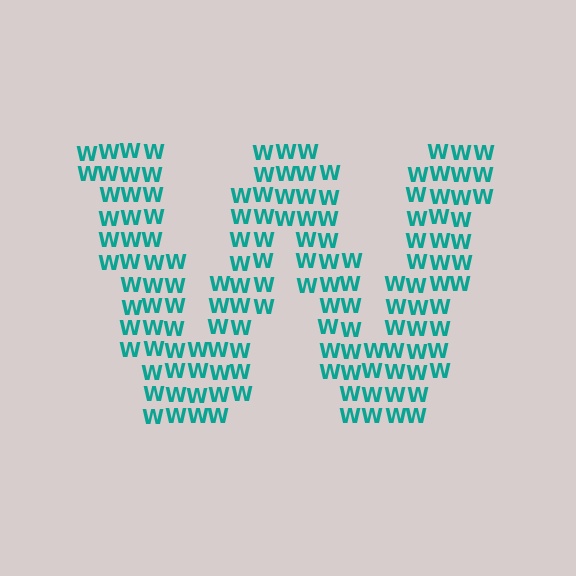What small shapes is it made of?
It is made of small letter W's.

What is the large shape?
The large shape is the letter W.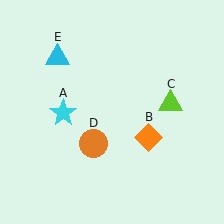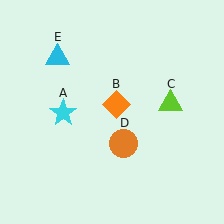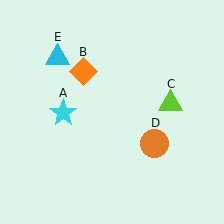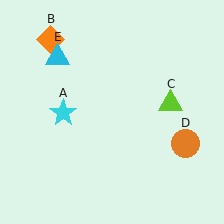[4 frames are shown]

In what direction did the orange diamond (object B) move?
The orange diamond (object B) moved up and to the left.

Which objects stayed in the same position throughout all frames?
Cyan star (object A) and lime triangle (object C) and cyan triangle (object E) remained stationary.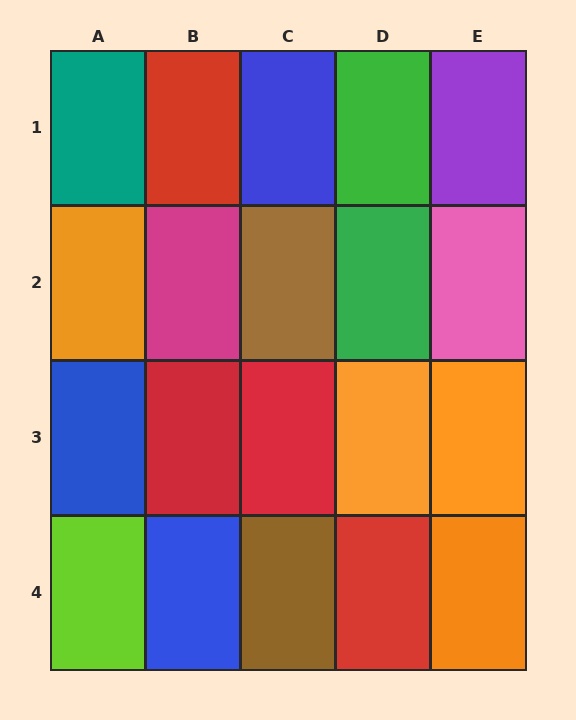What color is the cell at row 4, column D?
Red.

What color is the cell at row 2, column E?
Pink.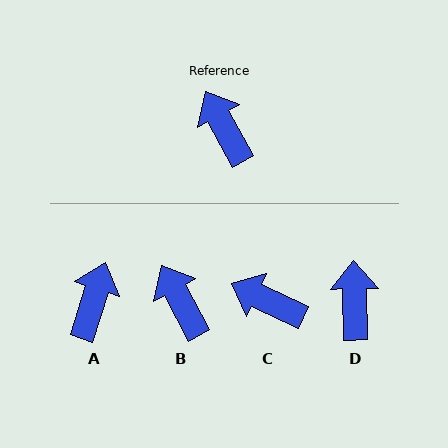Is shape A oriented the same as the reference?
No, it is off by about 46 degrees.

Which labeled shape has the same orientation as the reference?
B.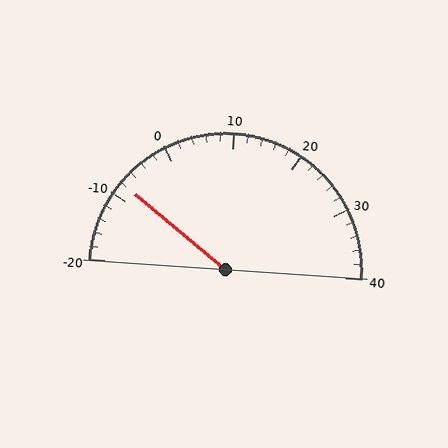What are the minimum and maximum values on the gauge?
The gauge ranges from -20 to 40.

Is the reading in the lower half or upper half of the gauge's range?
The reading is in the lower half of the range (-20 to 40).